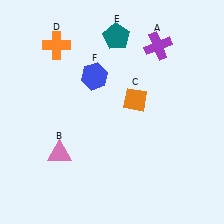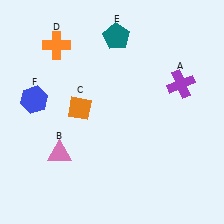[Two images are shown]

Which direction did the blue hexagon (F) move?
The blue hexagon (F) moved left.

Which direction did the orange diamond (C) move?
The orange diamond (C) moved left.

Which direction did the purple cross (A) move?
The purple cross (A) moved down.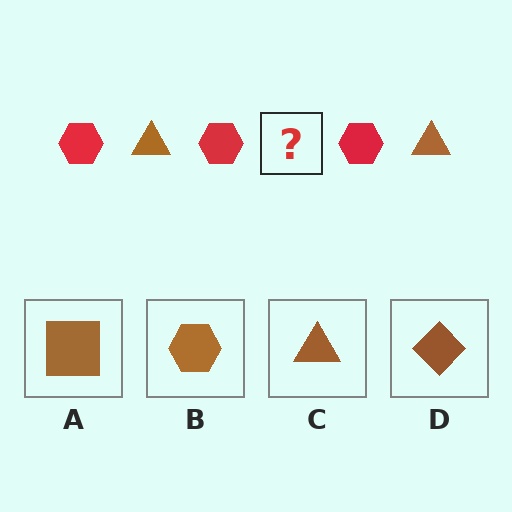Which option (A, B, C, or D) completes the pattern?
C.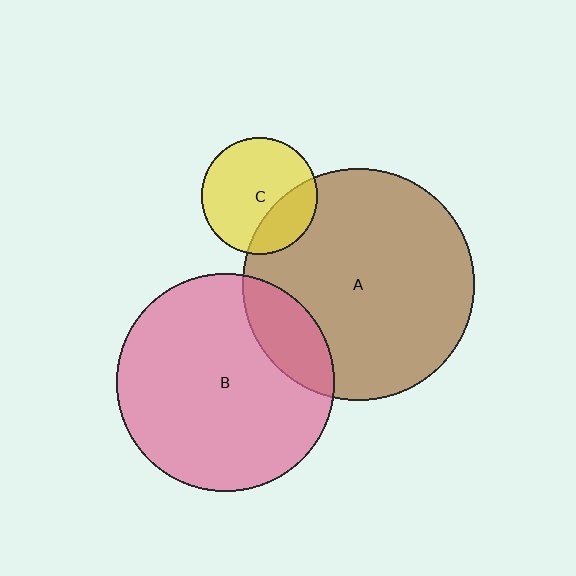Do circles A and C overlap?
Yes.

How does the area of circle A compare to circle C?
Approximately 4.0 times.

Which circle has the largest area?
Circle A (brown).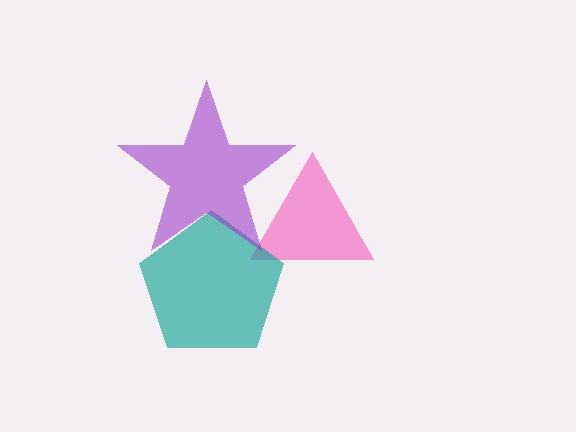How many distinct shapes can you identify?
There are 3 distinct shapes: a pink triangle, a teal pentagon, a purple star.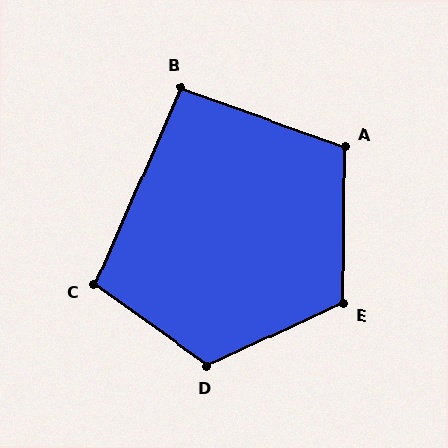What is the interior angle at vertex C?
Approximately 102 degrees (obtuse).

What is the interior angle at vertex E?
Approximately 115 degrees (obtuse).